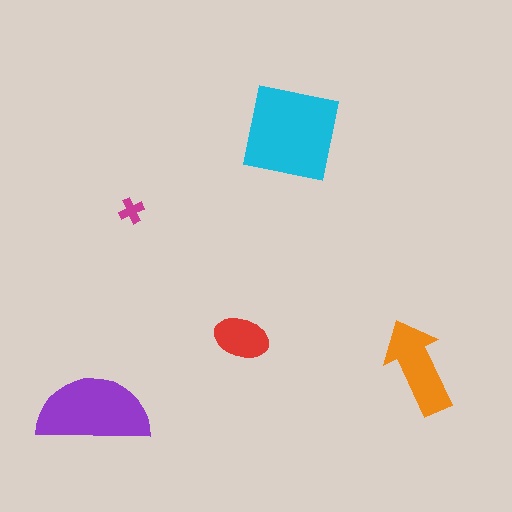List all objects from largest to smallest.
The cyan square, the purple semicircle, the orange arrow, the red ellipse, the magenta cross.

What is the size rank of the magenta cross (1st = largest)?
5th.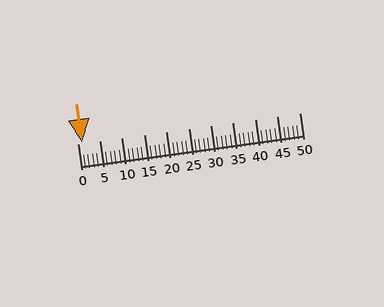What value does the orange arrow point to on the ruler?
The orange arrow points to approximately 1.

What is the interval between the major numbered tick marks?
The major tick marks are spaced 5 units apart.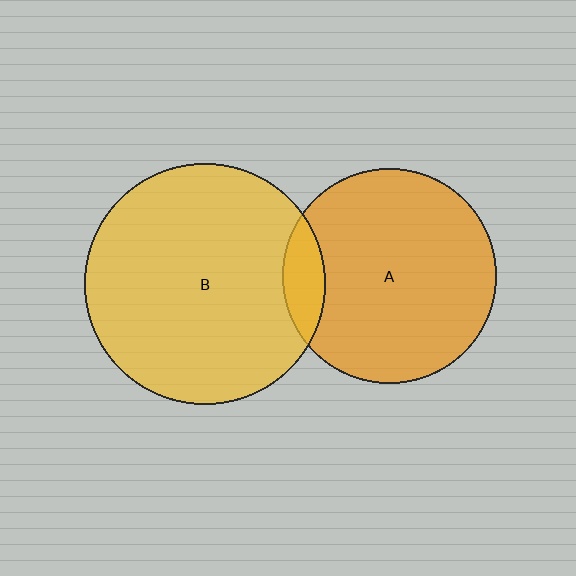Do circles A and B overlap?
Yes.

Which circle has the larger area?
Circle B (yellow).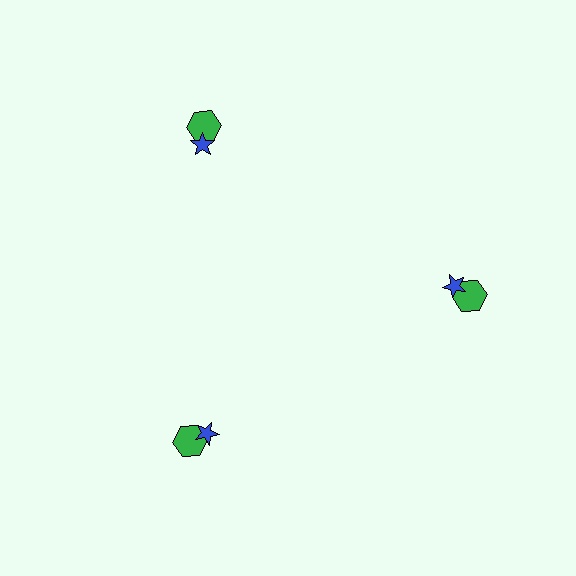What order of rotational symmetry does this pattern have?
This pattern has 3-fold rotational symmetry.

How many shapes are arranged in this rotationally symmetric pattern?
There are 6 shapes, arranged in 3 groups of 2.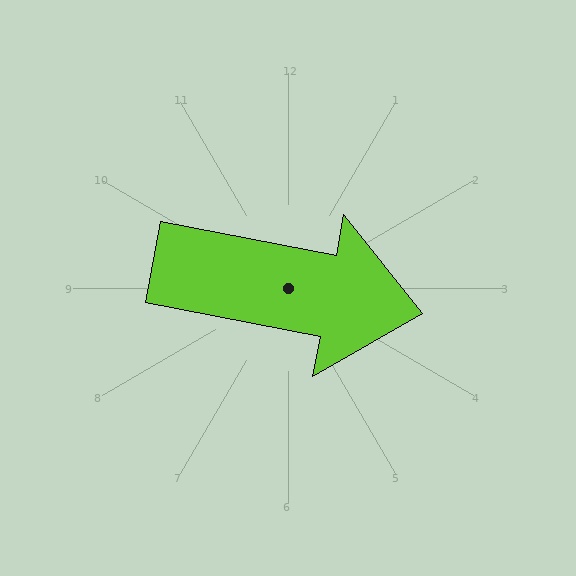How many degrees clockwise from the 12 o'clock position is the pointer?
Approximately 101 degrees.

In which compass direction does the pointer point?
East.